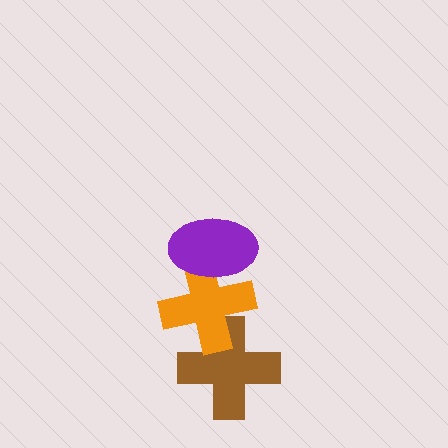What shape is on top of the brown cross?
The orange cross is on top of the brown cross.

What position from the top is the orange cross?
The orange cross is 2nd from the top.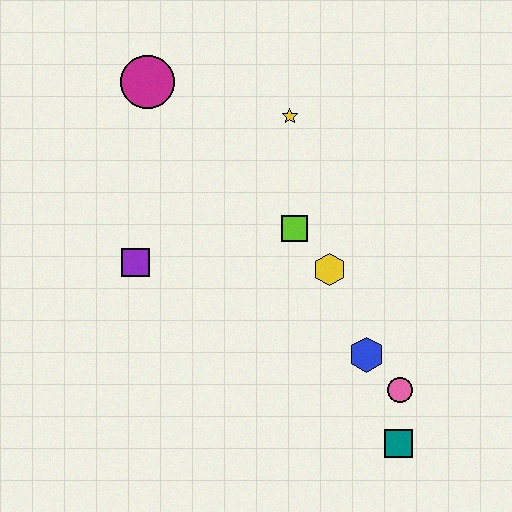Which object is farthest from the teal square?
The magenta circle is farthest from the teal square.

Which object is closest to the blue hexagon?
The pink circle is closest to the blue hexagon.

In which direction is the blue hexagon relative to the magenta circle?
The blue hexagon is below the magenta circle.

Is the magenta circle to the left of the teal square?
Yes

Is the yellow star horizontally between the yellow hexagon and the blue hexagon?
No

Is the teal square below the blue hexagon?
Yes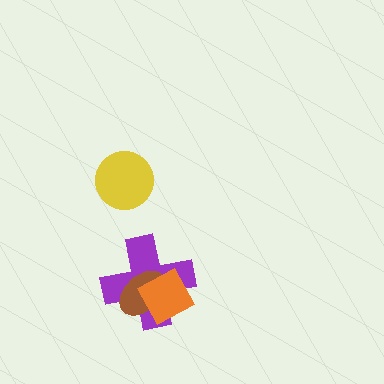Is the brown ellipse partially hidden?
Yes, it is partially covered by another shape.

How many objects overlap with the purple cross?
2 objects overlap with the purple cross.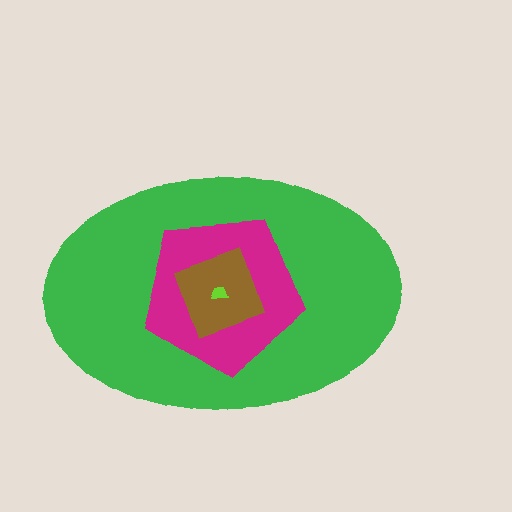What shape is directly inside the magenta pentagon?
The brown square.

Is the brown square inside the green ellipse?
Yes.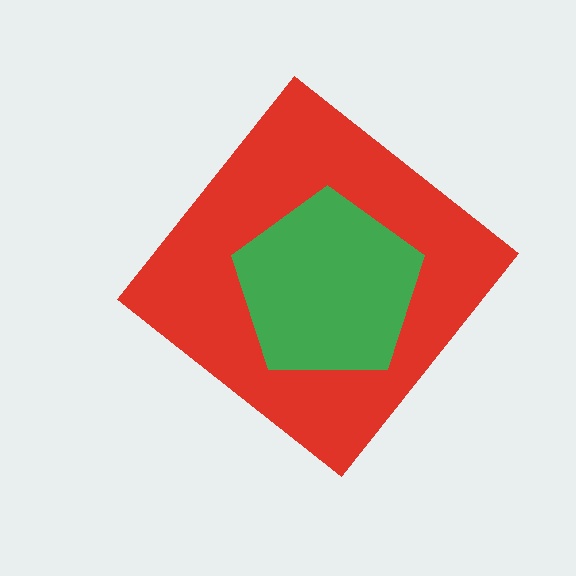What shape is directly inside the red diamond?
The green pentagon.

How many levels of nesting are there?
2.